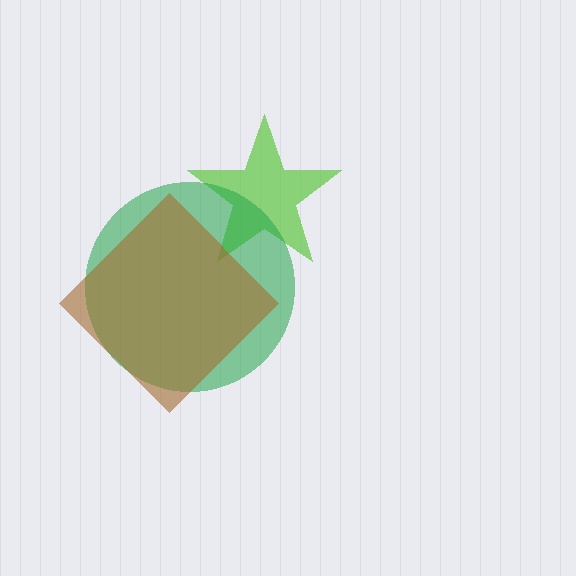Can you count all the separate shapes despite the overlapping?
Yes, there are 3 separate shapes.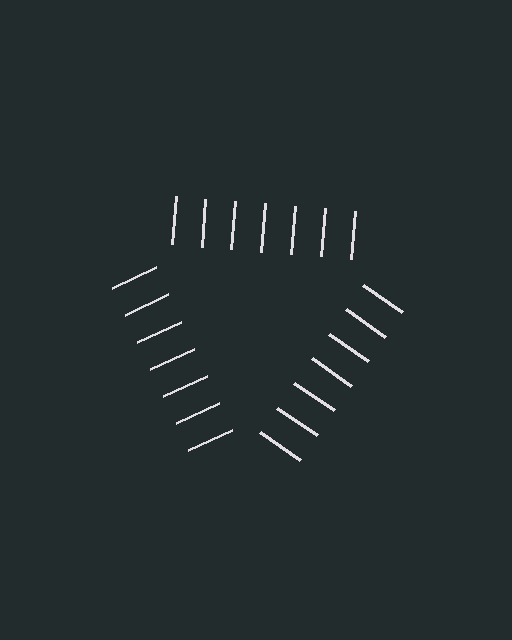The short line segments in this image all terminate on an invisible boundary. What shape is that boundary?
An illusory triangle — the line segments terminate on its edges but no continuous stroke is drawn.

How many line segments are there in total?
21 — 7 along each of the 3 edges.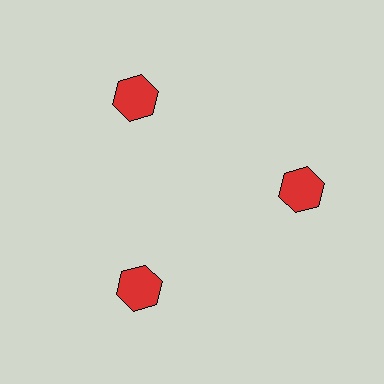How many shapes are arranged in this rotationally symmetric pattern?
There are 3 shapes, arranged in 3 groups of 1.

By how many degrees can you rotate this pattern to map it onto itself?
The pattern maps onto itself every 120 degrees of rotation.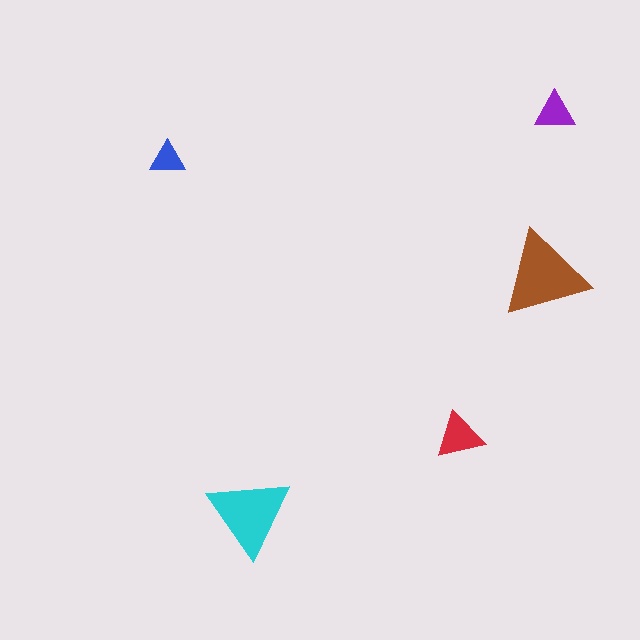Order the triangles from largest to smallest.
the brown one, the cyan one, the red one, the purple one, the blue one.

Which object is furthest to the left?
The blue triangle is leftmost.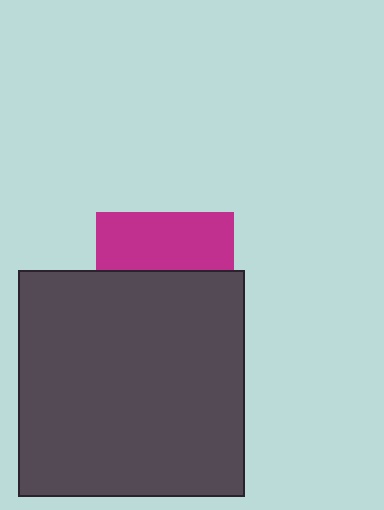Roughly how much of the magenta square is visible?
A small part of it is visible (roughly 42%).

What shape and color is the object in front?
The object in front is a dark gray square.